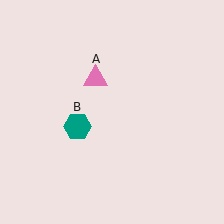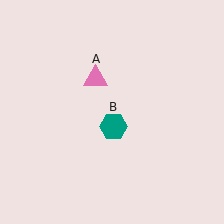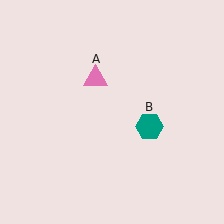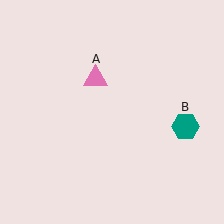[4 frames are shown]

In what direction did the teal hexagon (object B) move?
The teal hexagon (object B) moved right.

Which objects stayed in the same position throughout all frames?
Pink triangle (object A) remained stationary.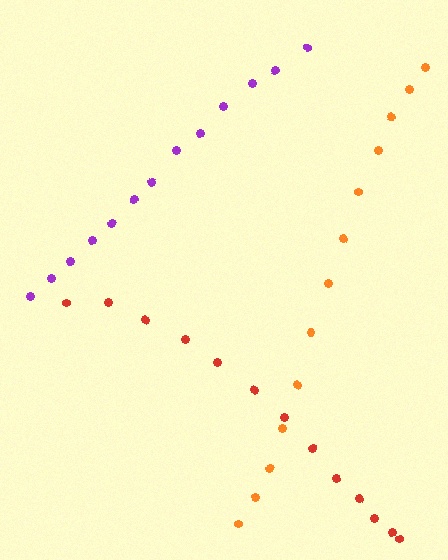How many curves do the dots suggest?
There are 3 distinct paths.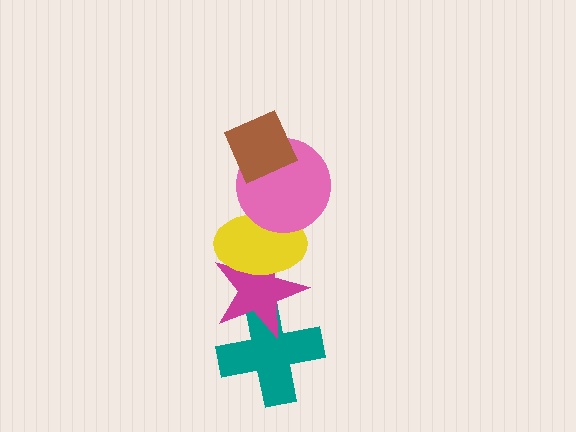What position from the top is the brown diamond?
The brown diamond is 1st from the top.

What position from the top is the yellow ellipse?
The yellow ellipse is 3rd from the top.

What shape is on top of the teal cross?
The magenta star is on top of the teal cross.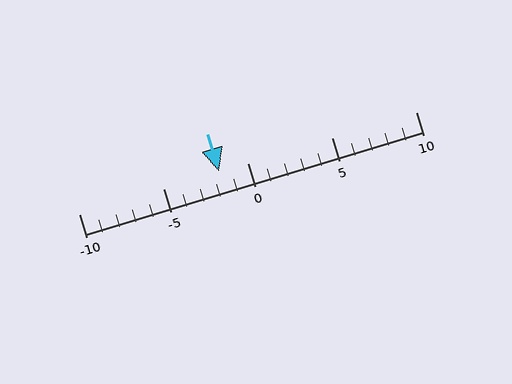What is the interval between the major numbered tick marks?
The major tick marks are spaced 5 units apart.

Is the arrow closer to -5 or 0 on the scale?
The arrow is closer to 0.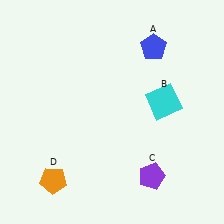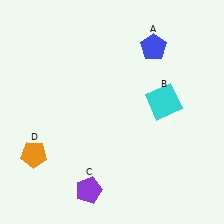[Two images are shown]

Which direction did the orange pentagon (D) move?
The orange pentagon (D) moved up.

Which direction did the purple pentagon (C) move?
The purple pentagon (C) moved left.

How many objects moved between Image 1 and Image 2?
2 objects moved between the two images.